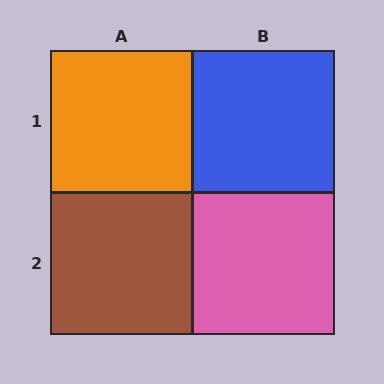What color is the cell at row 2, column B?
Pink.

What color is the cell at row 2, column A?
Brown.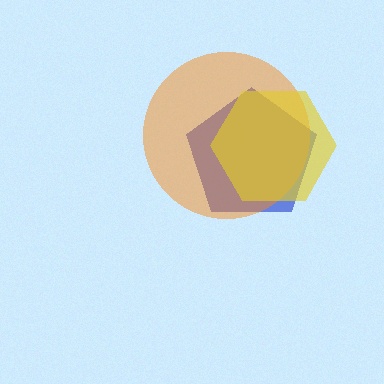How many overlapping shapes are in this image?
There are 3 overlapping shapes in the image.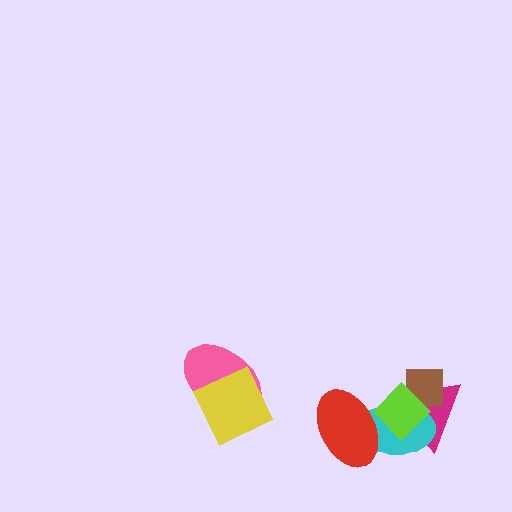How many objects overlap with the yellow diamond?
1 object overlaps with the yellow diamond.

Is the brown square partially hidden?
Yes, it is partially covered by another shape.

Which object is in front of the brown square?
The lime diamond is in front of the brown square.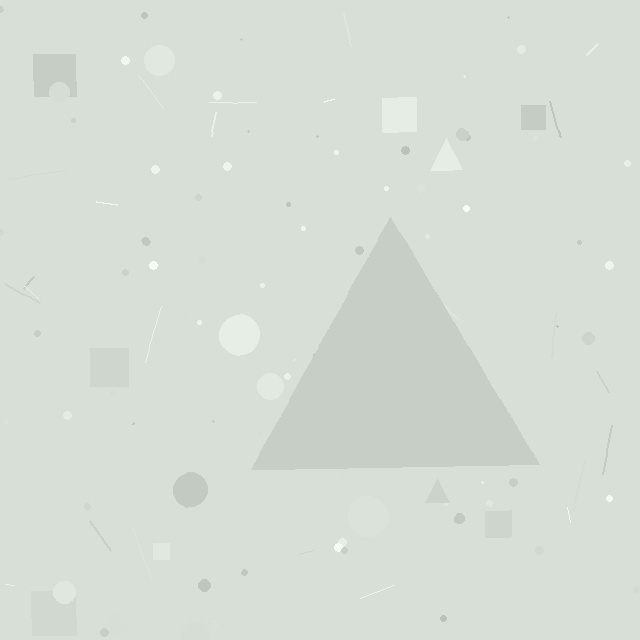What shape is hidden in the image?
A triangle is hidden in the image.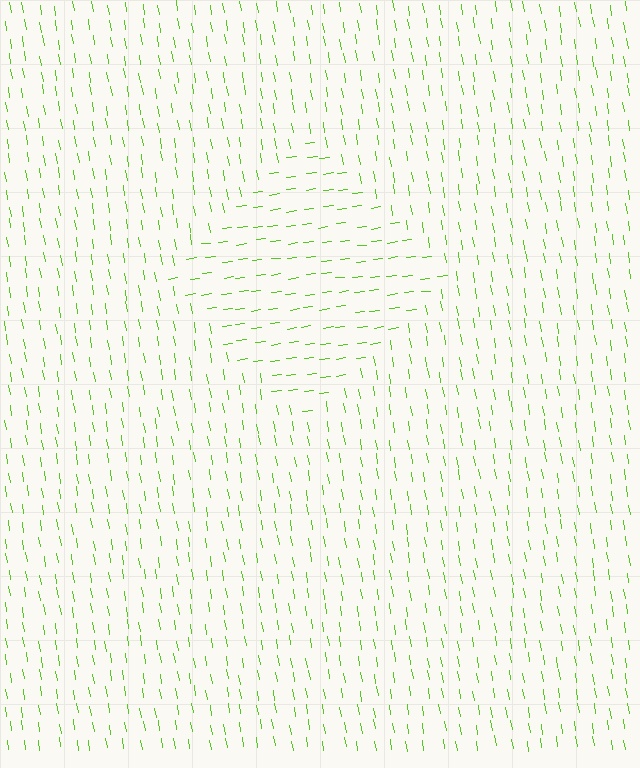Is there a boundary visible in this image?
Yes, there is a texture boundary formed by a change in line orientation.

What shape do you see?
I see a diamond.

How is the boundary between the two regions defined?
The boundary is defined purely by a change in line orientation (approximately 89 degrees difference). All lines are the same color and thickness.